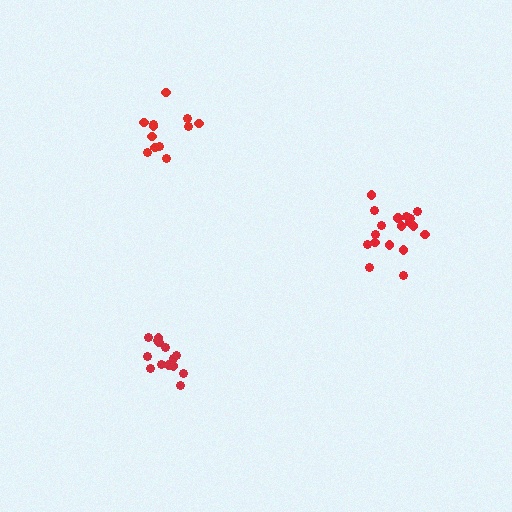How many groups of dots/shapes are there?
There are 3 groups.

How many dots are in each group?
Group 1: 18 dots, Group 2: 14 dots, Group 3: 12 dots (44 total).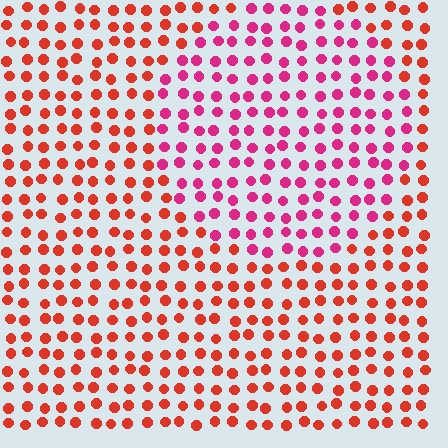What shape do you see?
I see a circle.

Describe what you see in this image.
The image is filled with small red elements in a uniform arrangement. A circle-shaped region is visible where the elements are tinted to a slightly different hue, forming a subtle color boundary.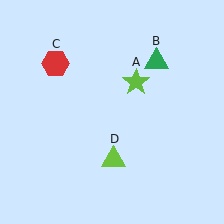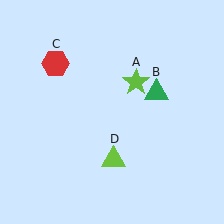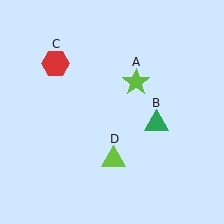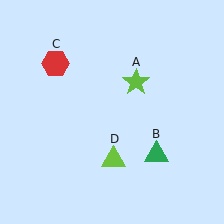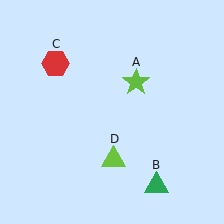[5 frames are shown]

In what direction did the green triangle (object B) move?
The green triangle (object B) moved down.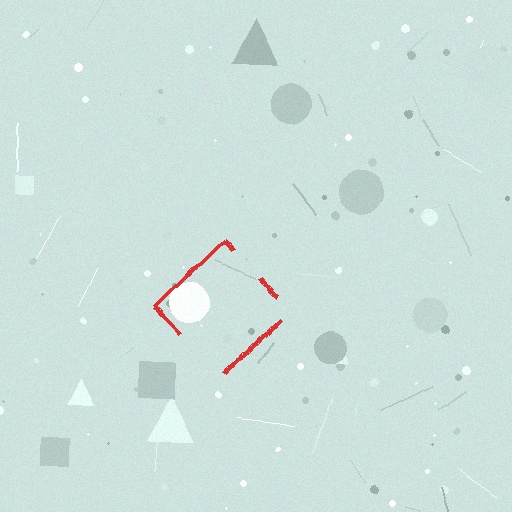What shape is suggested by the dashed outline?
The dashed outline suggests a diamond.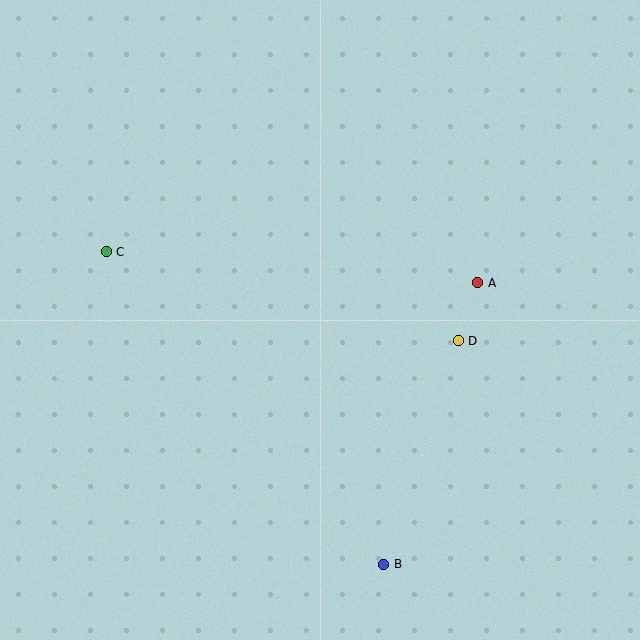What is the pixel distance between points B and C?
The distance between B and C is 418 pixels.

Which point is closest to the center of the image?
Point D at (458, 341) is closest to the center.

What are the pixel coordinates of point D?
Point D is at (458, 341).